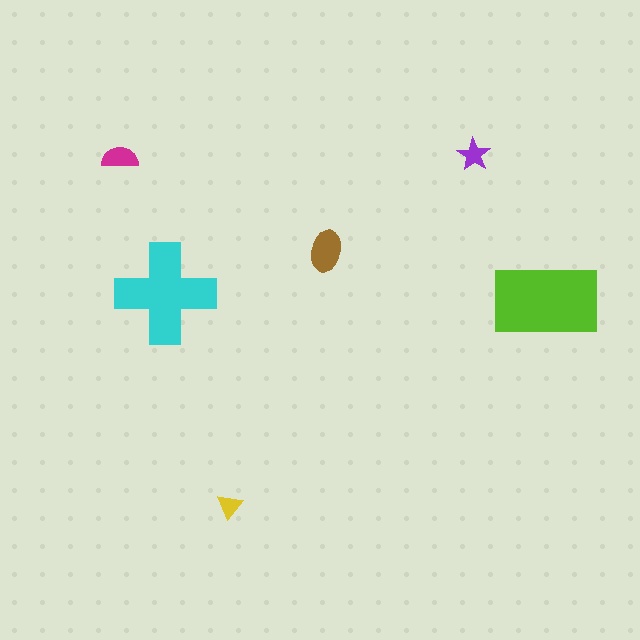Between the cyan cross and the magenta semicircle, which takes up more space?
The cyan cross.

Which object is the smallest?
The yellow triangle.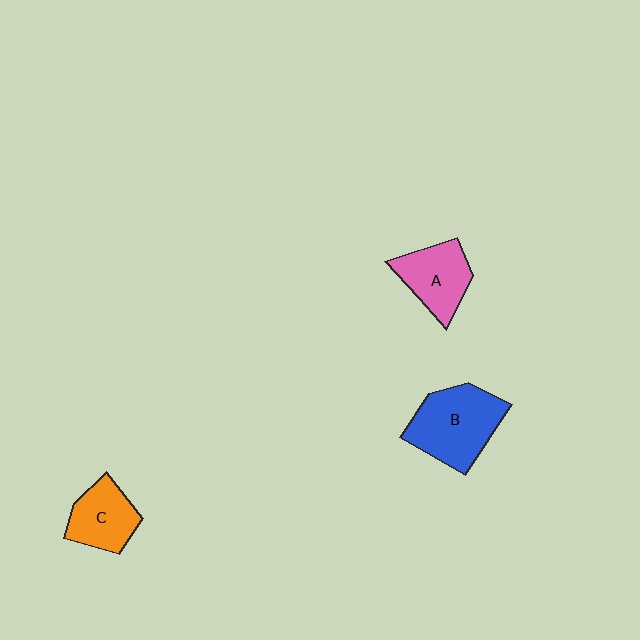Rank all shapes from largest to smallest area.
From largest to smallest: B (blue), A (pink), C (orange).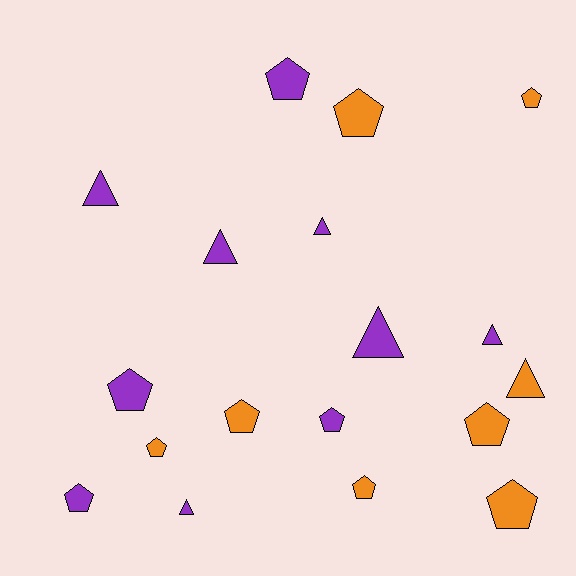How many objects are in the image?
There are 18 objects.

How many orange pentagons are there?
There are 7 orange pentagons.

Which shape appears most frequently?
Pentagon, with 11 objects.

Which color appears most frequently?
Purple, with 10 objects.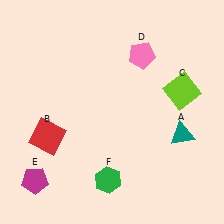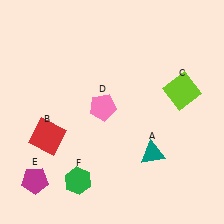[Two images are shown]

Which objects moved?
The objects that moved are: the teal triangle (A), the pink pentagon (D), the green hexagon (F).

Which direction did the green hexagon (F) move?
The green hexagon (F) moved left.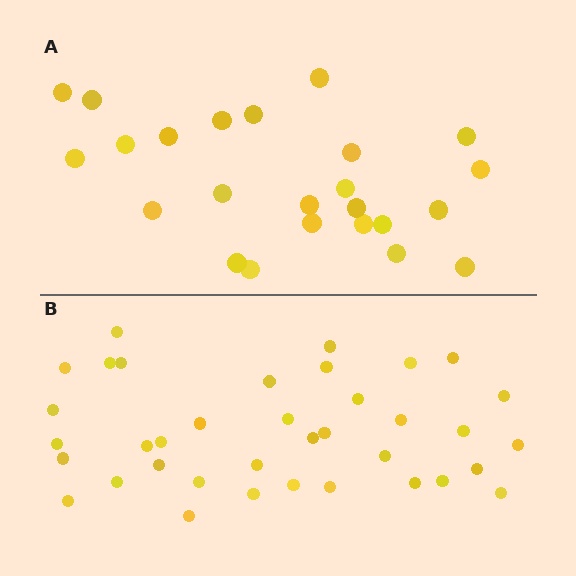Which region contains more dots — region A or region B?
Region B (the bottom region) has more dots.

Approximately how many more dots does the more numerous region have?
Region B has approximately 15 more dots than region A.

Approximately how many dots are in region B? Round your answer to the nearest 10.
About 40 dots. (The exact count is 37, which rounds to 40.)